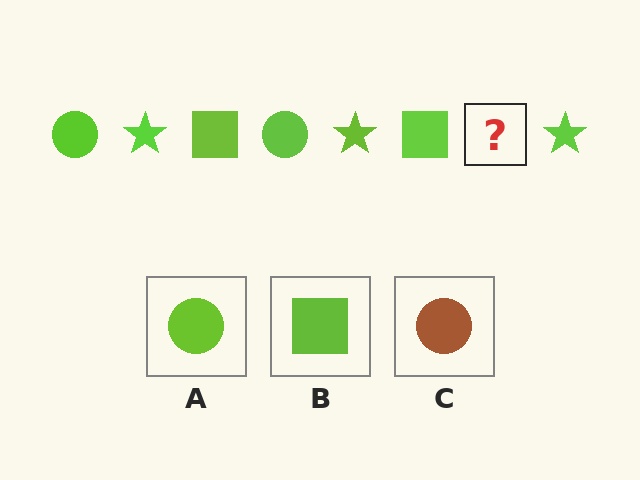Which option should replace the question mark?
Option A.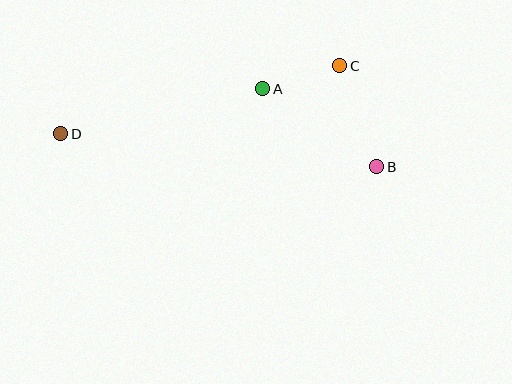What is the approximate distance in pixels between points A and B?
The distance between A and B is approximately 138 pixels.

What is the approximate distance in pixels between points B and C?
The distance between B and C is approximately 107 pixels.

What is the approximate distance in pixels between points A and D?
The distance between A and D is approximately 207 pixels.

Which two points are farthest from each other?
Points B and D are farthest from each other.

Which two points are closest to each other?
Points A and C are closest to each other.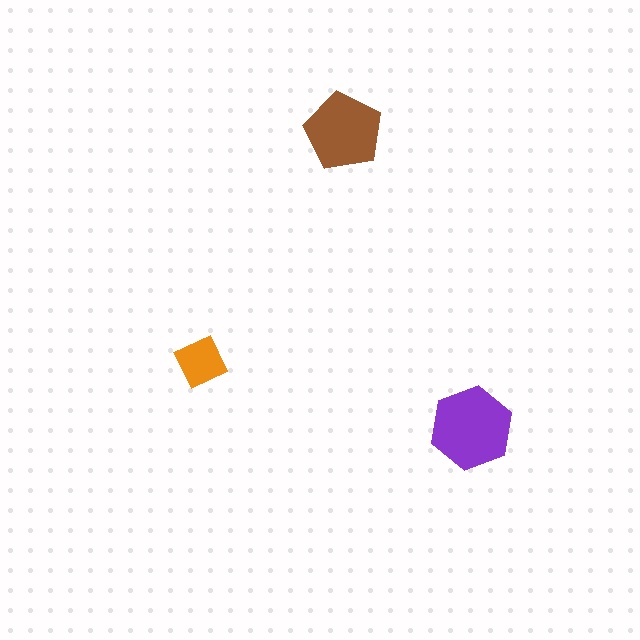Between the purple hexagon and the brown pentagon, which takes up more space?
The purple hexagon.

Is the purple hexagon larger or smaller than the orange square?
Larger.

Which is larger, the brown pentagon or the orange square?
The brown pentagon.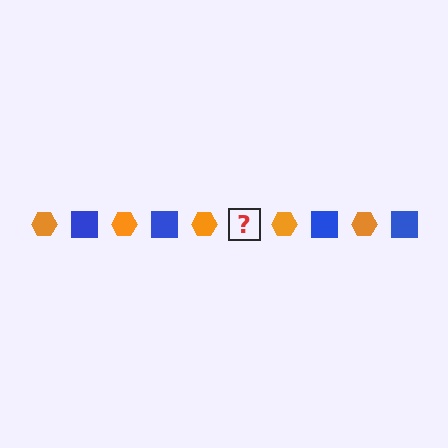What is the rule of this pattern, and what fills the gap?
The rule is that the pattern alternates between orange hexagon and blue square. The gap should be filled with a blue square.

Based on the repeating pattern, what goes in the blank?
The blank should be a blue square.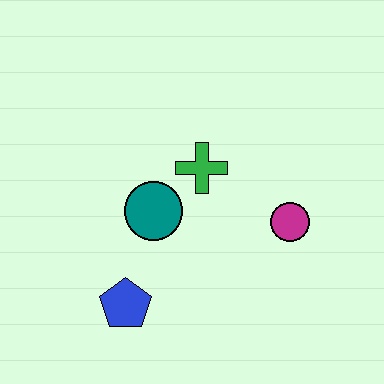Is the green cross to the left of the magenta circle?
Yes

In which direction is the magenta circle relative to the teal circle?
The magenta circle is to the right of the teal circle.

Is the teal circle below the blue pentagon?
No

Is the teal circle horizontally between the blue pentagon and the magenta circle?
Yes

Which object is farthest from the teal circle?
The magenta circle is farthest from the teal circle.